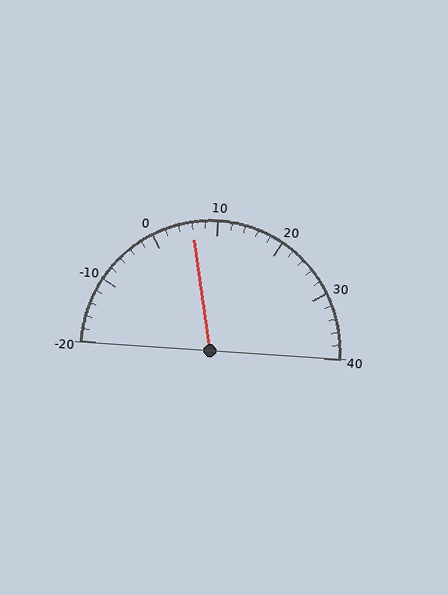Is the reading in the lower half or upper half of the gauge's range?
The reading is in the lower half of the range (-20 to 40).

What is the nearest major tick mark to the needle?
The nearest major tick mark is 10.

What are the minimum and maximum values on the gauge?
The gauge ranges from -20 to 40.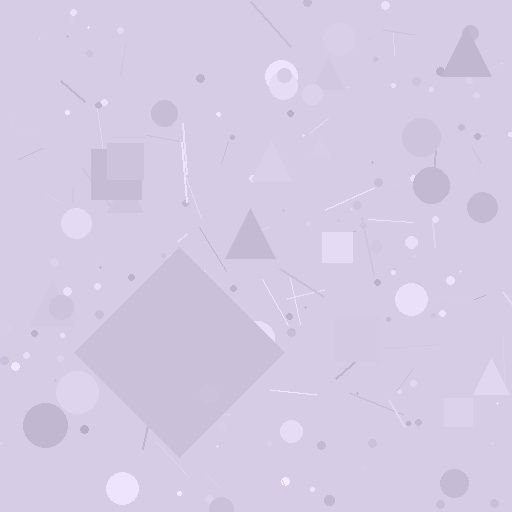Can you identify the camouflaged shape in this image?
The camouflaged shape is a diamond.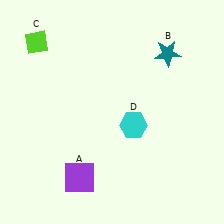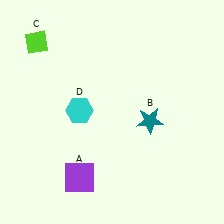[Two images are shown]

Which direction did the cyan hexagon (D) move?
The cyan hexagon (D) moved left.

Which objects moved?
The objects that moved are: the teal star (B), the cyan hexagon (D).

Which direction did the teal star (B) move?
The teal star (B) moved down.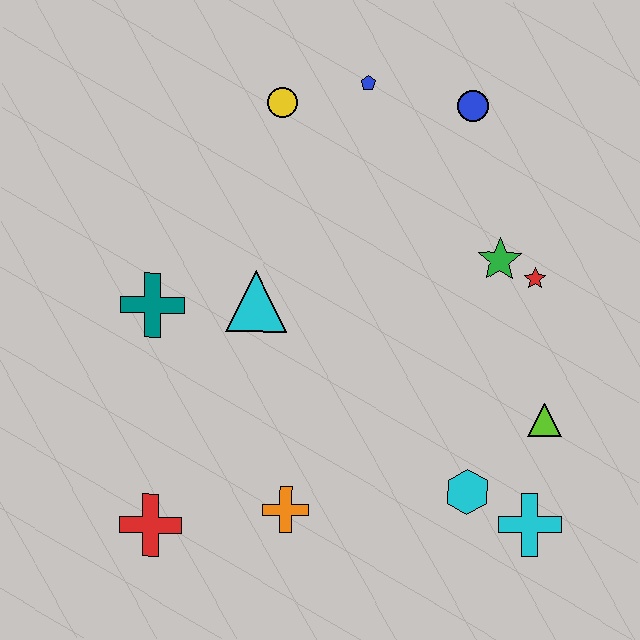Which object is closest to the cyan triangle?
The teal cross is closest to the cyan triangle.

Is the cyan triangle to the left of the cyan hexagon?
Yes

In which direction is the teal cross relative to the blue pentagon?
The teal cross is below the blue pentagon.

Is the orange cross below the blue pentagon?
Yes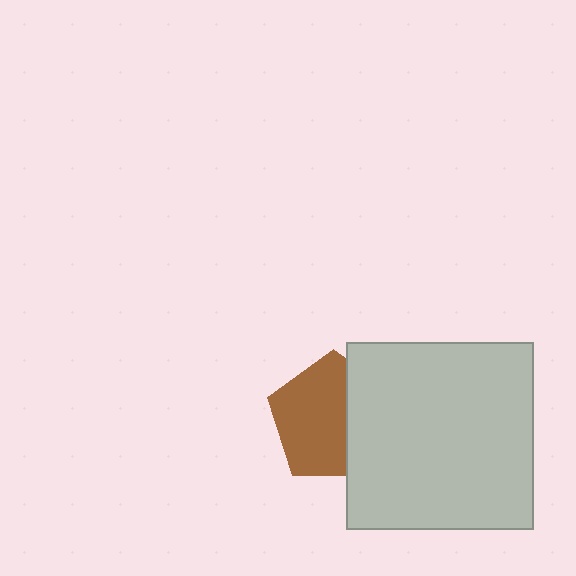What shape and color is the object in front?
The object in front is a light gray square.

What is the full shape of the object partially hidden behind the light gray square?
The partially hidden object is a brown pentagon.